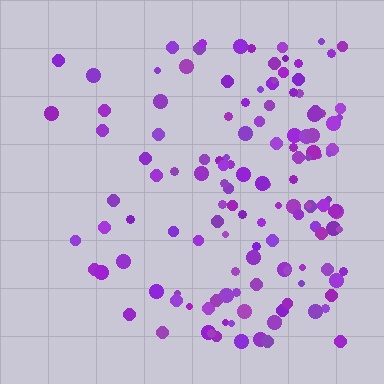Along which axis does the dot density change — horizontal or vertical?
Horizontal.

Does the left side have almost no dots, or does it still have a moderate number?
Still a moderate number, just noticeably fewer than the right.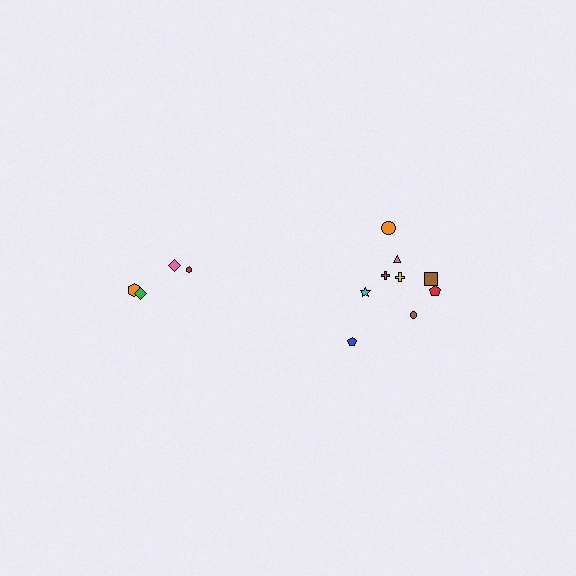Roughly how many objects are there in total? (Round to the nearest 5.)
Roughly 15 objects in total.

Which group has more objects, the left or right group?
The right group.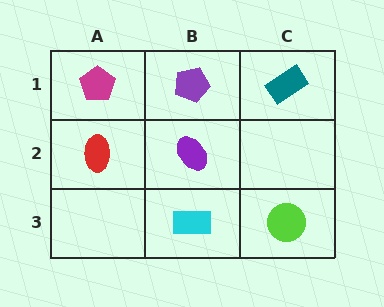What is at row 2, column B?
A purple ellipse.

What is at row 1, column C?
A teal rectangle.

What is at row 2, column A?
A red ellipse.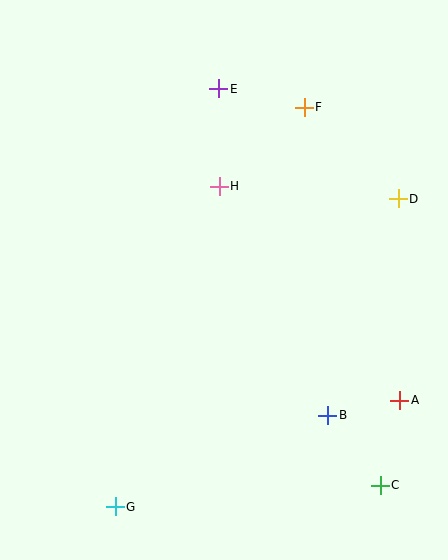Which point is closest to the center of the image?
Point H at (219, 186) is closest to the center.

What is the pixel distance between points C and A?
The distance between C and A is 87 pixels.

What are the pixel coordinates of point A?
Point A is at (400, 400).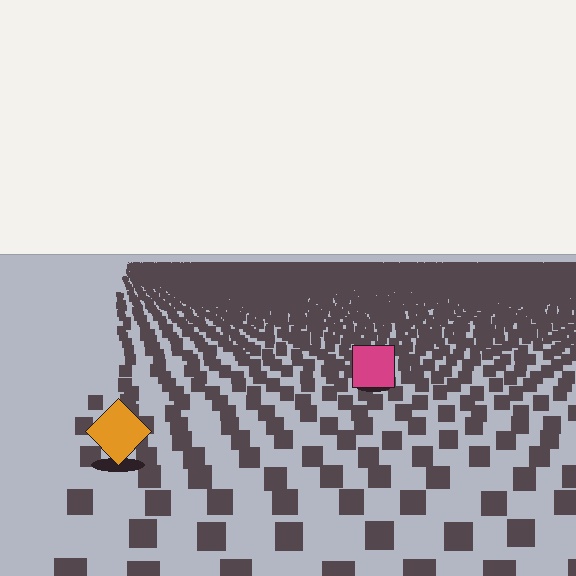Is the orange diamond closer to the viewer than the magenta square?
Yes. The orange diamond is closer — you can tell from the texture gradient: the ground texture is coarser near it.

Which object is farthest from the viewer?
The magenta square is farthest from the viewer. It appears smaller and the ground texture around it is denser.